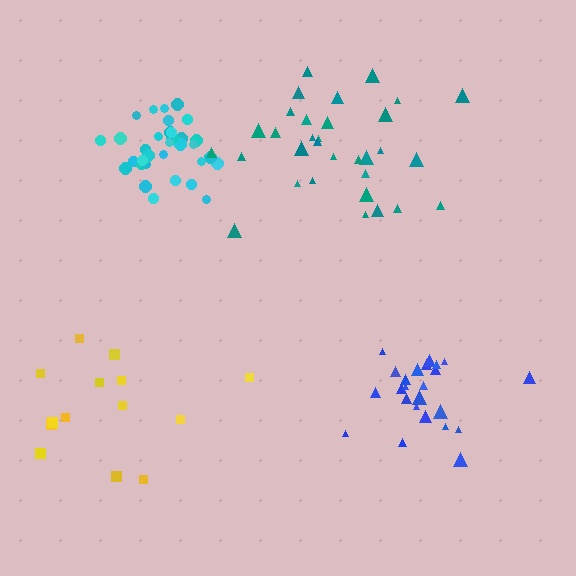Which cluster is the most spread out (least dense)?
Yellow.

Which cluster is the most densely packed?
Cyan.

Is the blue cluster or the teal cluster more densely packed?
Blue.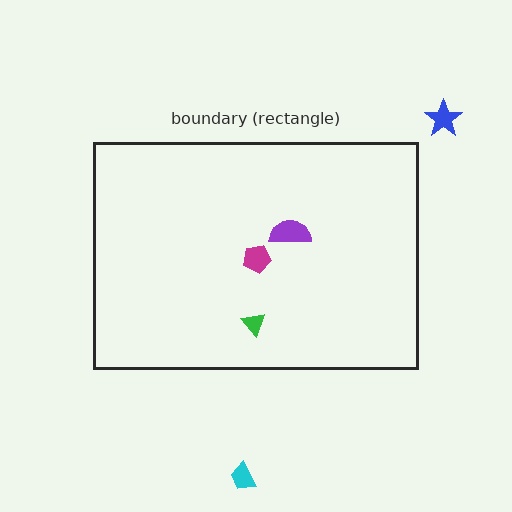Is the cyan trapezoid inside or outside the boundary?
Outside.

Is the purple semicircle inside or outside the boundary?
Inside.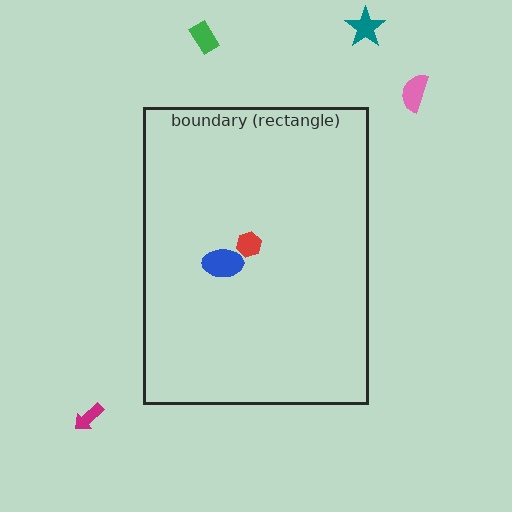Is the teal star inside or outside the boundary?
Outside.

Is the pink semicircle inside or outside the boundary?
Outside.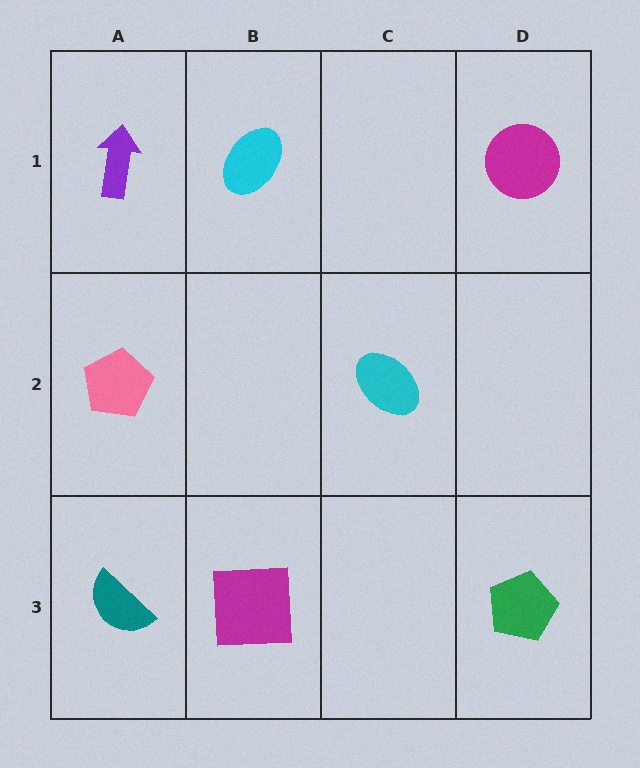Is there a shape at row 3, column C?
No, that cell is empty.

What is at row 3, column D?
A green pentagon.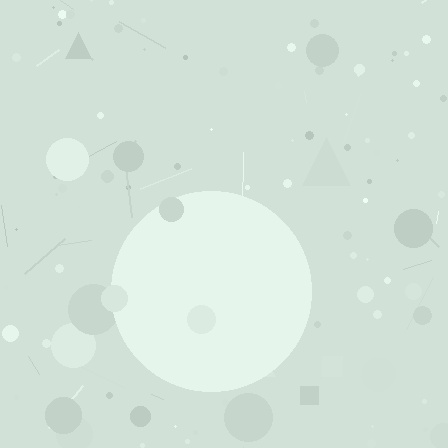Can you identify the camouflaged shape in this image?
The camouflaged shape is a circle.